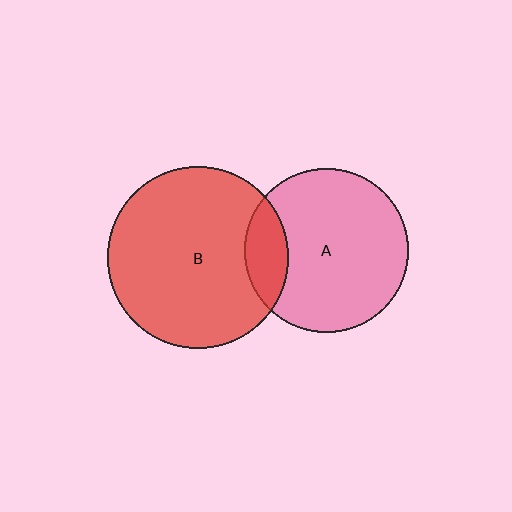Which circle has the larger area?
Circle B (red).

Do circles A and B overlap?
Yes.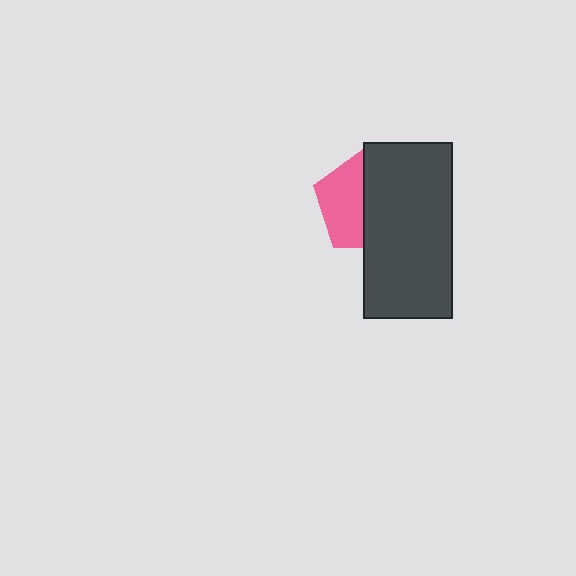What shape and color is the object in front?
The object in front is a dark gray rectangle.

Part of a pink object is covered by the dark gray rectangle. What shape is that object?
It is a pentagon.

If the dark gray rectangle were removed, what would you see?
You would see the complete pink pentagon.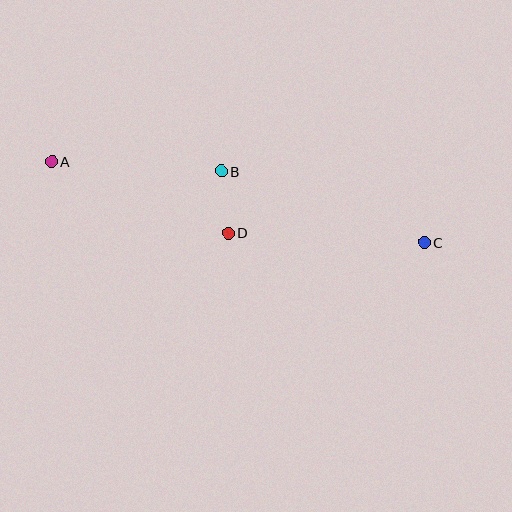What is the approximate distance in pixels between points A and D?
The distance between A and D is approximately 191 pixels.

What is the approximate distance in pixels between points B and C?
The distance between B and C is approximately 215 pixels.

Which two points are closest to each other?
Points B and D are closest to each other.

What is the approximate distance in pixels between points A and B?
The distance between A and B is approximately 170 pixels.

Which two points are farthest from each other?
Points A and C are farthest from each other.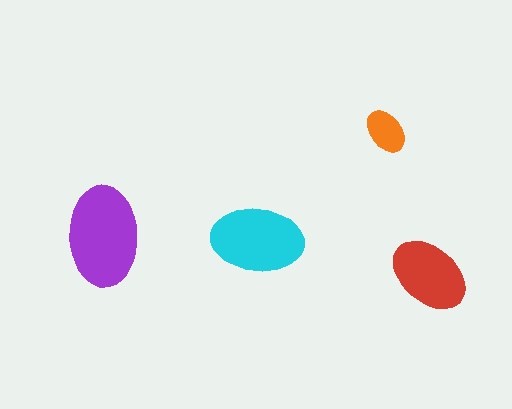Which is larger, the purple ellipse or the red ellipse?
The purple one.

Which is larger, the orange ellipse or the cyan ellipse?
The cyan one.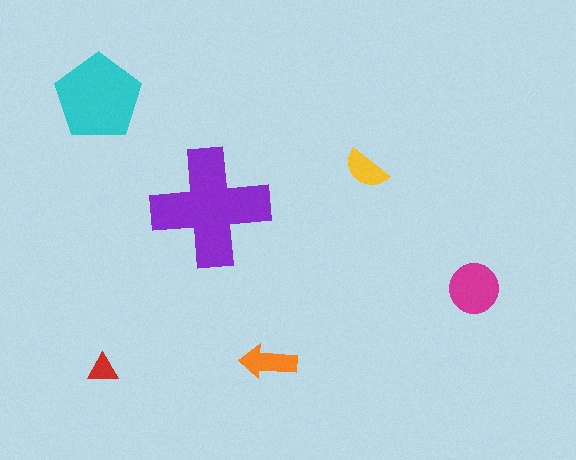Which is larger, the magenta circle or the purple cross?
The purple cross.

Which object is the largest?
The purple cross.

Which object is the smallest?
The red triangle.